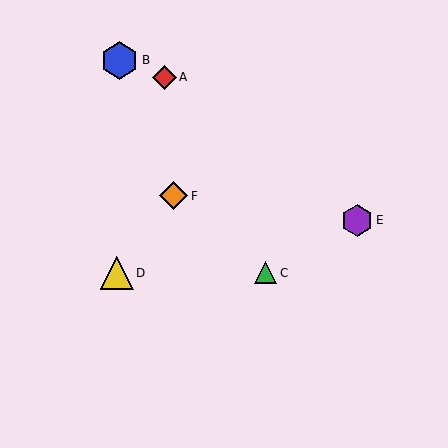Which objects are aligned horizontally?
Objects C, D are aligned horizontally.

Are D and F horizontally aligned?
No, D is at y≈273 and F is at y≈196.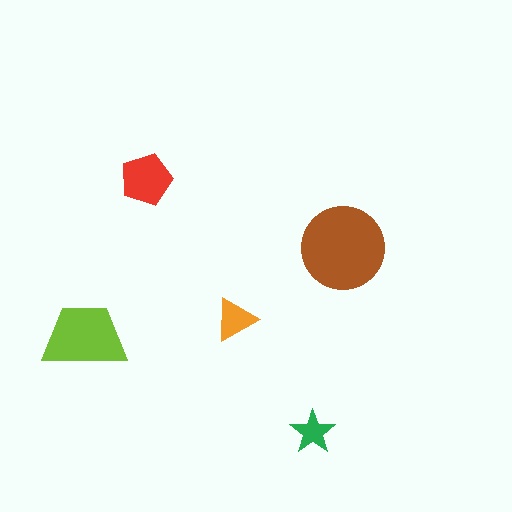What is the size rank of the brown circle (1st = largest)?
1st.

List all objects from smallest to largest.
The green star, the orange triangle, the red pentagon, the lime trapezoid, the brown circle.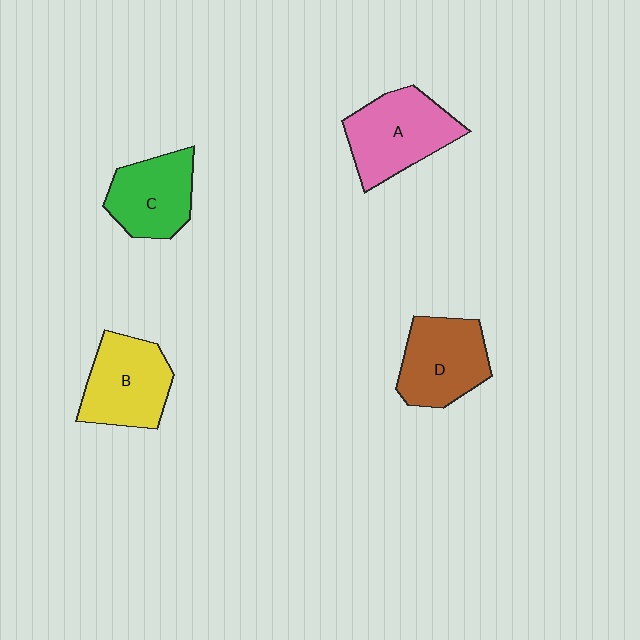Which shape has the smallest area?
Shape C (green).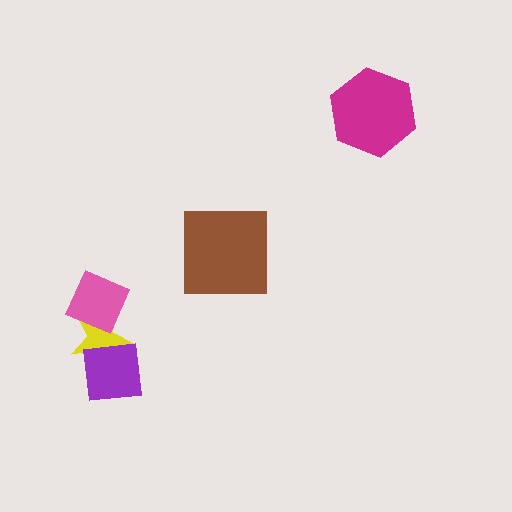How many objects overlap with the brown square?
0 objects overlap with the brown square.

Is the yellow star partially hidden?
Yes, it is partially covered by another shape.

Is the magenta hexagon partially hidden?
No, no other shape covers it.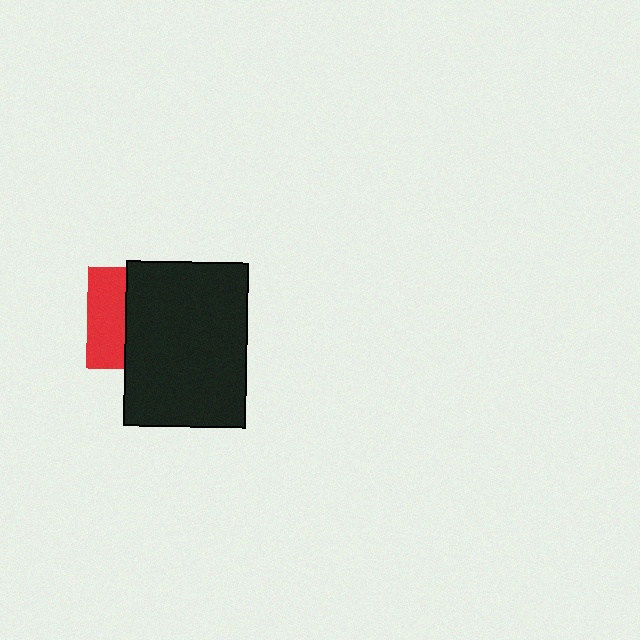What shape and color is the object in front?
The object in front is a black rectangle.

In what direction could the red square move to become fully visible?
The red square could move left. That would shift it out from behind the black rectangle entirely.